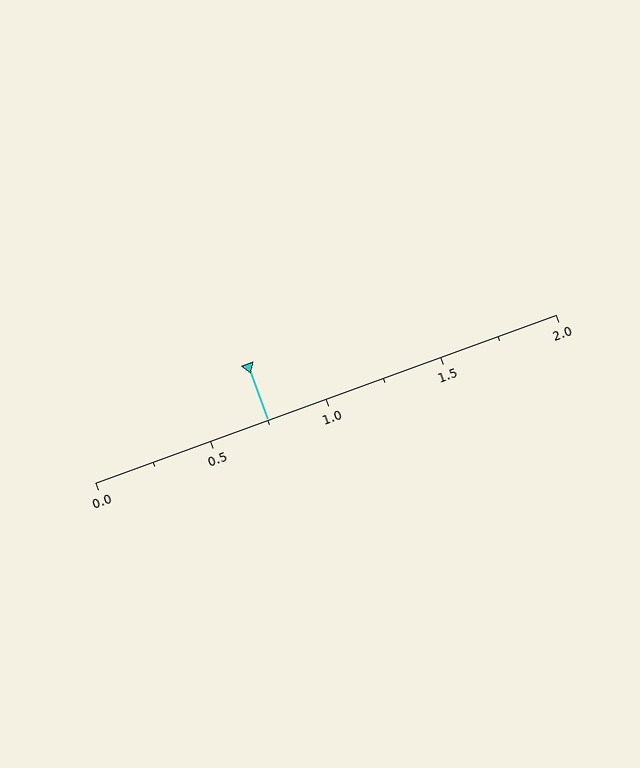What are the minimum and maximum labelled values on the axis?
The axis runs from 0.0 to 2.0.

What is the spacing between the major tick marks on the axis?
The major ticks are spaced 0.5 apart.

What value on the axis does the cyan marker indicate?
The marker indicates approximately 0.75.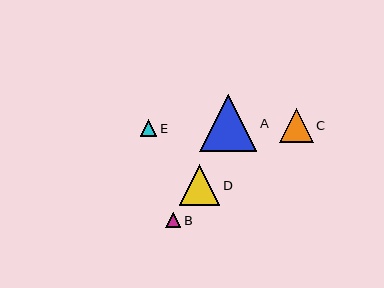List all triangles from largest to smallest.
From largest to smallest: A, D, C, E, B.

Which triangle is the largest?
Triangle A is the largest with a size of approximately 57 pixels.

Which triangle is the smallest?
Triangle B is the smallest with a size of approximately 15 pixels.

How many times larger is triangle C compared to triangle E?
Triangle C is approximately 2.0 times the size of triangle E.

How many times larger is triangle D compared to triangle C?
Triangle D is approximately 1.2 times the size of triangle C.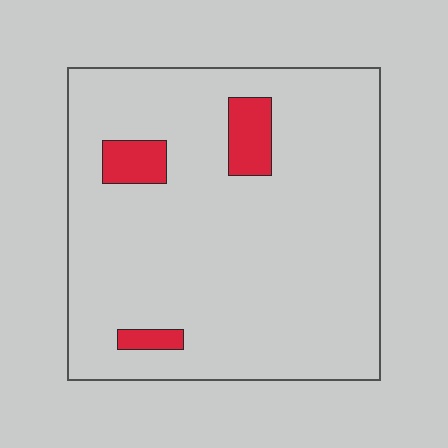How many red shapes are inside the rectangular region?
3.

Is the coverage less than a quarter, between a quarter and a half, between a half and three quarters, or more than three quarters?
Less than a quarter.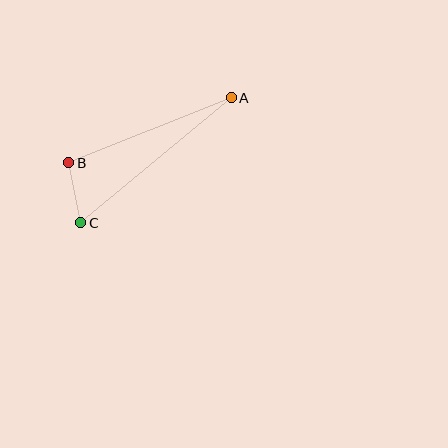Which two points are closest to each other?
Points B and C are closest to each other.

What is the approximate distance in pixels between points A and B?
The distance between A and B is approximately 175 pixels.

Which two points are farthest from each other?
Points A and C are farthest from each other.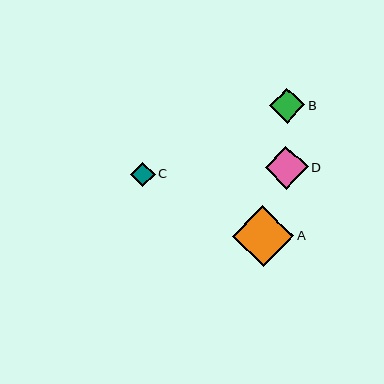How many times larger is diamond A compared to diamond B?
Diamond A is approximately 1.8 times the size of diamond B.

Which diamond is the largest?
Diamond A is the largest with a size of approximately 61 pixels.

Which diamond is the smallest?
Diamond C is the smallest with a size of approximately 25 pixels.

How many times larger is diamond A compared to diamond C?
Diamond A is approximately 2.5 times the size of diamond C.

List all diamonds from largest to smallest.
From largest to smallest: A, D, B, C.